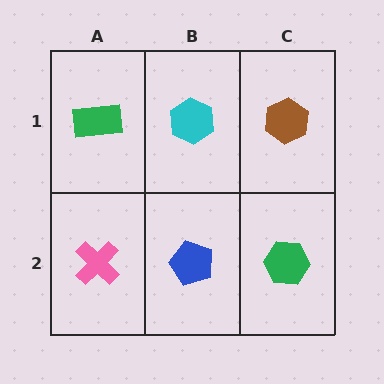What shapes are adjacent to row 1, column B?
A blue pentagon (row 2, column B), a green rectangle (row 1, column A), a brown hexagon (row 1, column C).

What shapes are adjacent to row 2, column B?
A cyan hexagon (row 1, column B), a pink cross (row 2, column A), a green hexagon (row 2, column C).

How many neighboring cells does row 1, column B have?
3.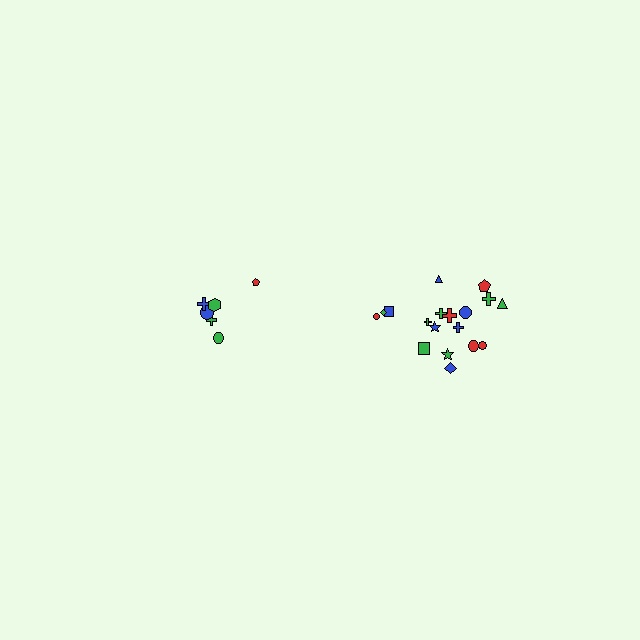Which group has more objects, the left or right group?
The right group.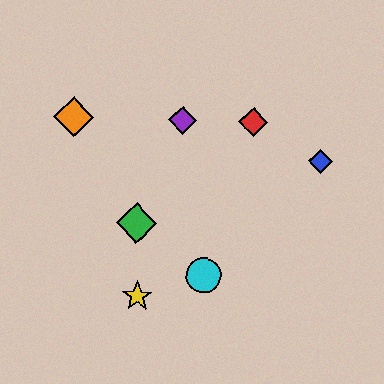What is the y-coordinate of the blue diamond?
The blue diamond is at y≈161.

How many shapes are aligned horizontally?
3 shapes (the red diamond, the purple diamond, the orange diamond) are aligned horizontally.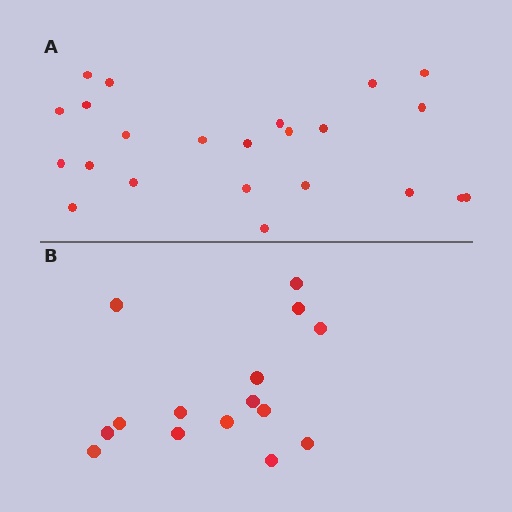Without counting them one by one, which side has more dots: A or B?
Region A (the top region) has more dots.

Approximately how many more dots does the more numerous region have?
Region A has roughly 8 or so more dots than region B.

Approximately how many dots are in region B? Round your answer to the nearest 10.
About 20 dots. (The exact count is 15, which rounds to 20.)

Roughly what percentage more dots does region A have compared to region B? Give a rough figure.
About 55% more.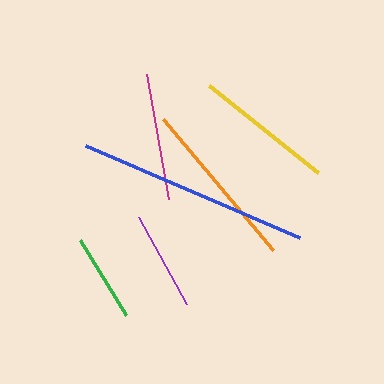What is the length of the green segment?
The green segment is approximately 88 pixels long.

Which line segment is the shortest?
The green line is the shortest at approximately 88 pixels.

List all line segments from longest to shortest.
From longest to shortest: blue, orange, yellow, magenta, purple, green.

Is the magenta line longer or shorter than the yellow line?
The yellow line is longer than the magenta line.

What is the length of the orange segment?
The orange segment is approximately 171 pixels long.